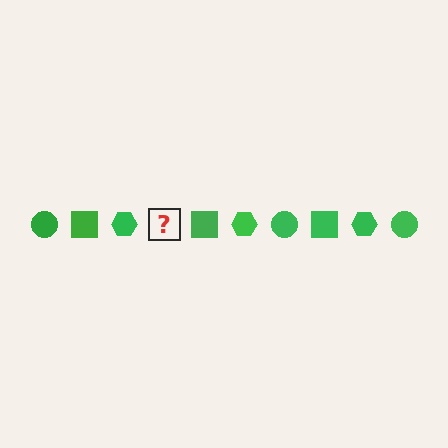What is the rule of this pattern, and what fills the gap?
The rule is that the pattern cycles through circle, square, hexagon shapes in green. The gap should be filled with a green circle.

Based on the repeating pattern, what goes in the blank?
The blank should be a green circle.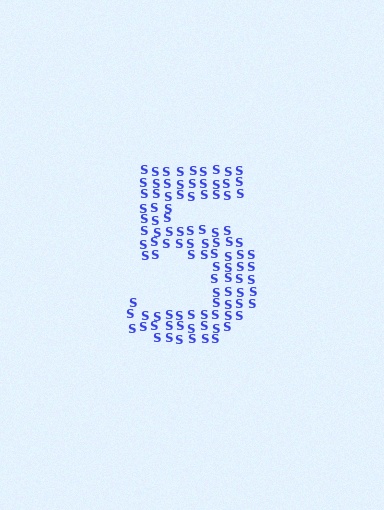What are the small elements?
The small elements are letter S's.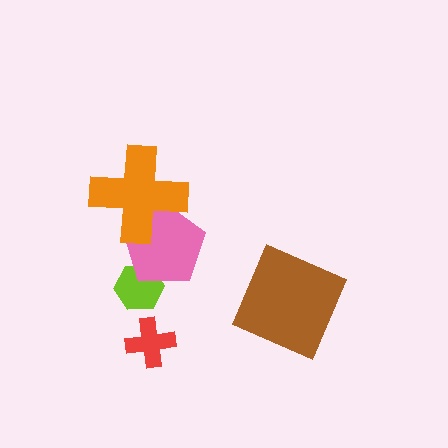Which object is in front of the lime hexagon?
The pink pentagon is in front of the lime hexagon.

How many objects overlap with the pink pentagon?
2 objects overlap with the pink pentagon.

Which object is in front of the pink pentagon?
The orange cross is in front of the pink pentagon.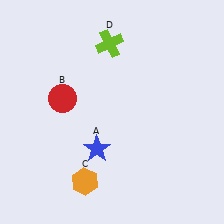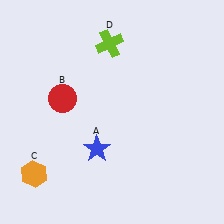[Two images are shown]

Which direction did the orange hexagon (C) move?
The orange hexagon (C) moved left.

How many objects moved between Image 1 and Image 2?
1 object moved between the two images.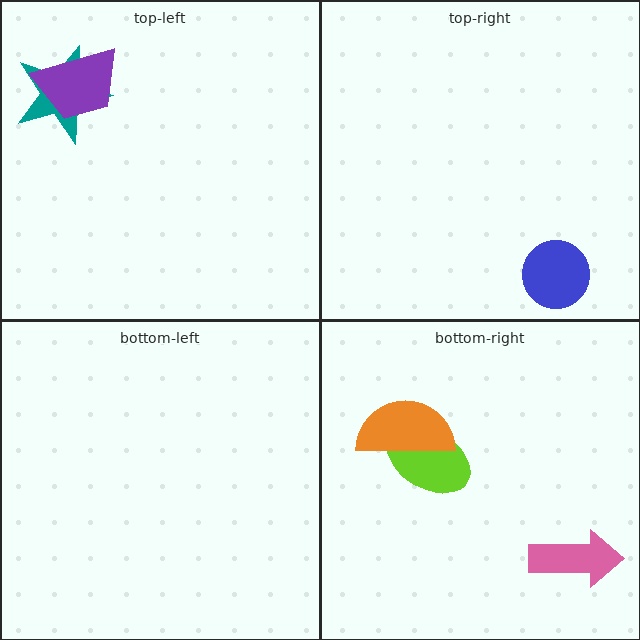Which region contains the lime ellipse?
The bottom-right region.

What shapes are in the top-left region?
The teal star, the purple trapezoid.